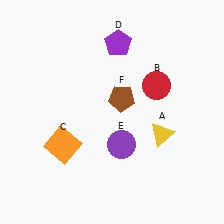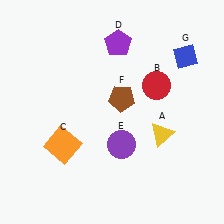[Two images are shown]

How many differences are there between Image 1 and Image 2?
There is 1 difference between the two images.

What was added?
A blue diamond (G) was added in Image 2.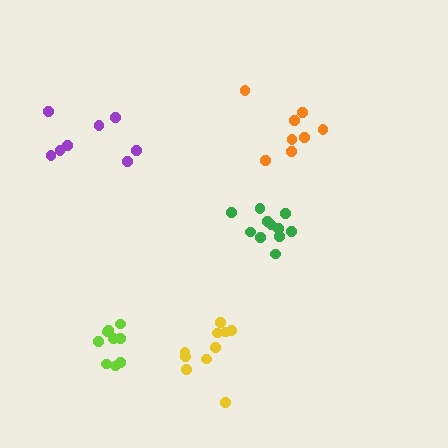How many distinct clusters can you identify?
There are 5 distinct clusters.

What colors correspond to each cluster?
The clusters are colored: green, orange, lime, yellow, purple.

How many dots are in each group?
Group 1: 12 dots, Group 2: 8 dots, Group 3: 9 dots, Group 4: 10 dots, Group 5: 8 dots (47 total).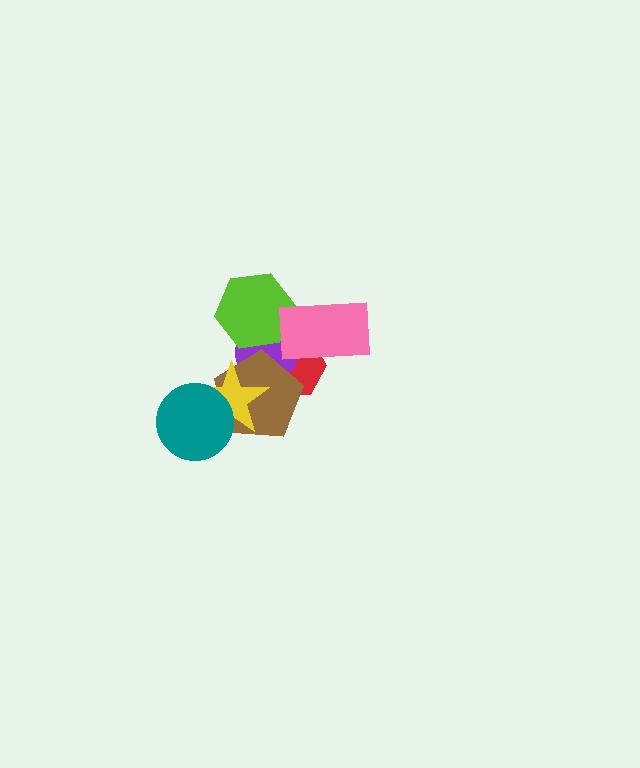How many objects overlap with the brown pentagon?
4 objects overlap with the brown pentagon.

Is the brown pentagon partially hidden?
Yes, it is partially covered by another shape.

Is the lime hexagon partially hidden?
Yes, it is partially covered by another shape.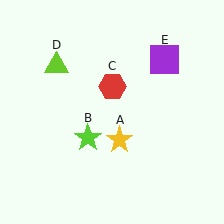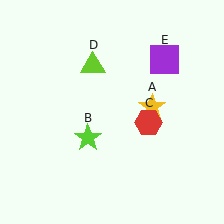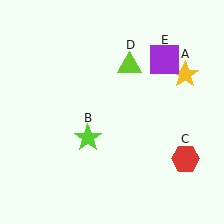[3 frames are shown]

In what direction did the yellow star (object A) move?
The yellow star (object A) moved up and to the right.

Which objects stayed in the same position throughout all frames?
Lime star (object B) and purple square (object E) remained stationary.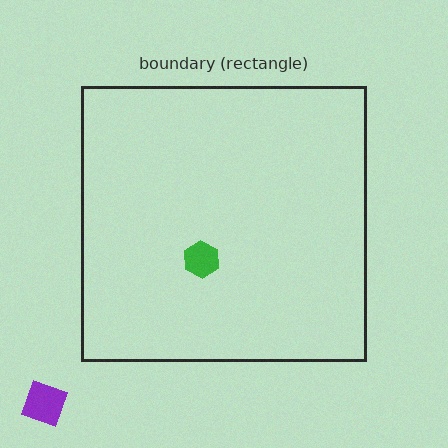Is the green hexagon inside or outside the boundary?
Inside.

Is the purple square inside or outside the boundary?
Outside.